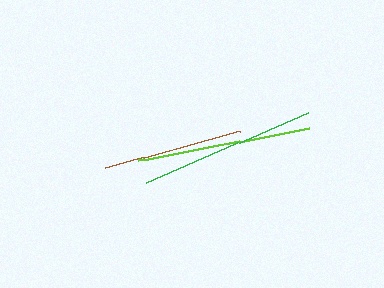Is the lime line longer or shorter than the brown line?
The lime line is longer than the brown line.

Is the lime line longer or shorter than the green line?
The green line is longer than the lime line.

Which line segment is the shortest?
The brown line is the shortest at approximately 140 pixels.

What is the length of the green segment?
The green segment is approximately 177 pixels long.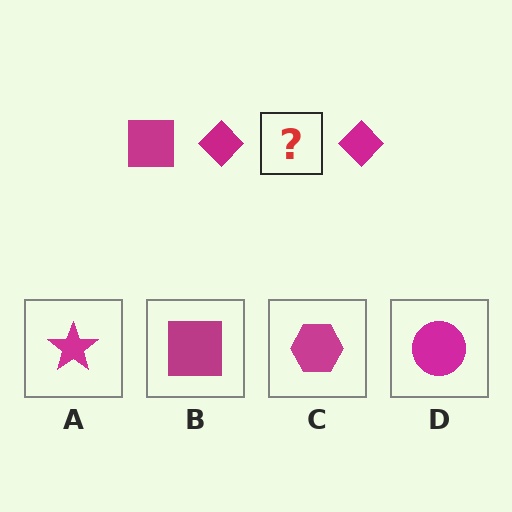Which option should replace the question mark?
Option B.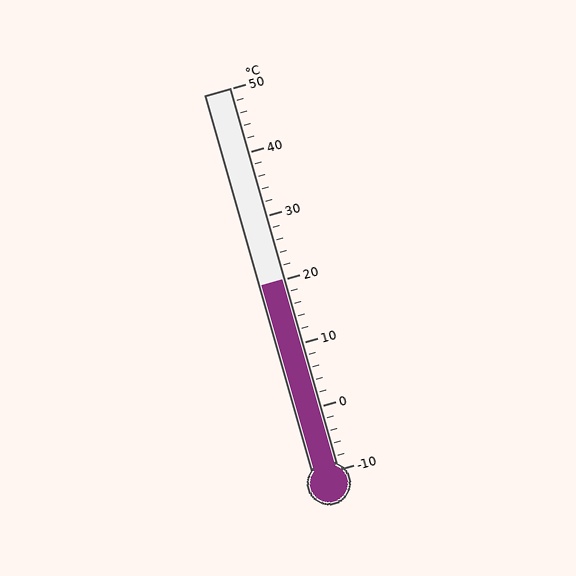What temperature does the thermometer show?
The thermometer shows approximately 20°C.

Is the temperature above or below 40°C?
The temperature is below 40°C.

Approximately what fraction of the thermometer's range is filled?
The thermometer is filled to approximately 50% of its range.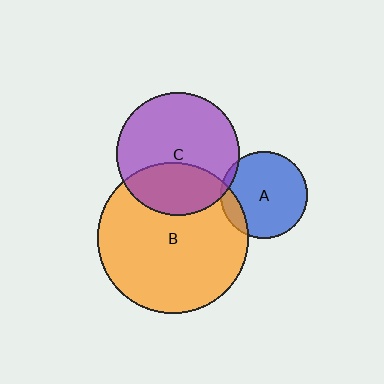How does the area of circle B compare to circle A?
Approximately 3.0 times.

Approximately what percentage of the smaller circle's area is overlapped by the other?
Approximately 15%.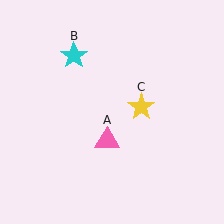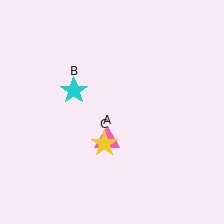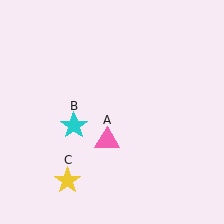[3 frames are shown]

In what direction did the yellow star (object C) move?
The yellow star (object C) moved down and to the left.